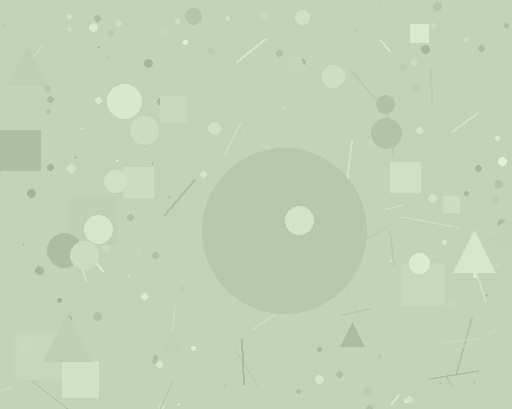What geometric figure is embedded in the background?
A circle is embedded in the background.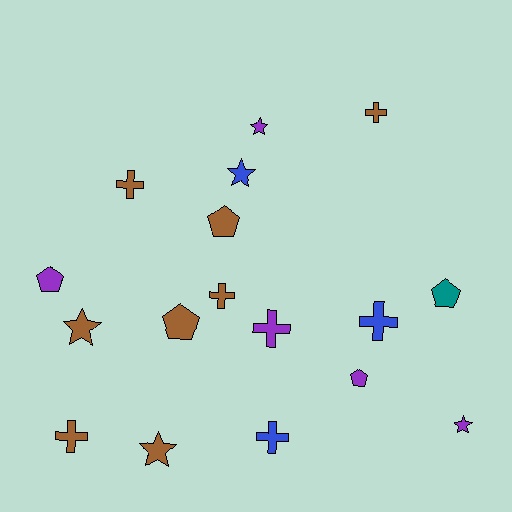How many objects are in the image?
There are 17 objects.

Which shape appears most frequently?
Cross, with 7 objects.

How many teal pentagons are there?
There is 1 teal pentagon.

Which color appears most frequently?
Brown, with 8 objects.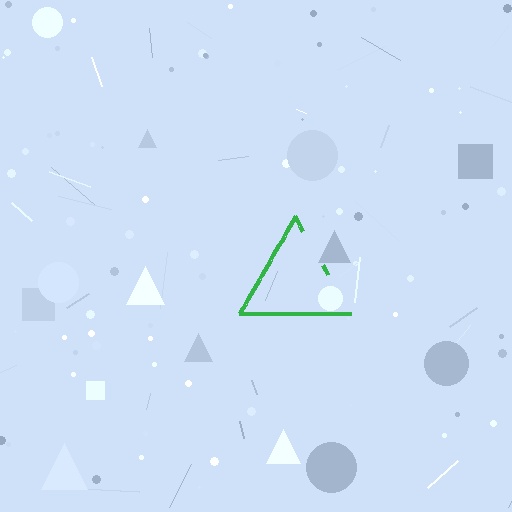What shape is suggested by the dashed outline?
The dashed outline suggests a triangle.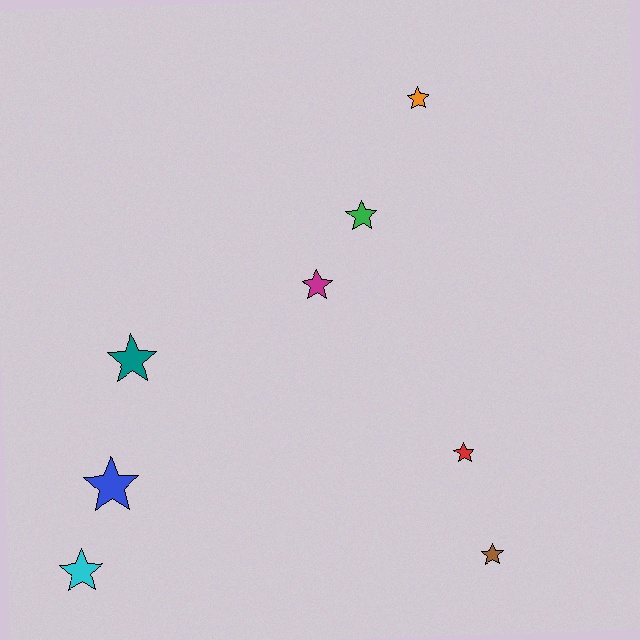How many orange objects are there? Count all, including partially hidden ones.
There is 1 orange object.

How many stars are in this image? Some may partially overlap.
There are 8 stars.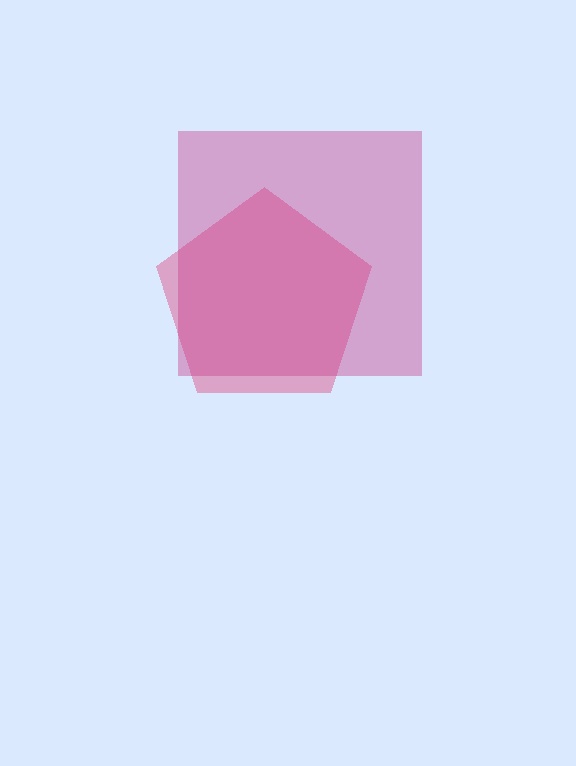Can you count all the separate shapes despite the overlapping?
Yes, there are 2 separate shapes.